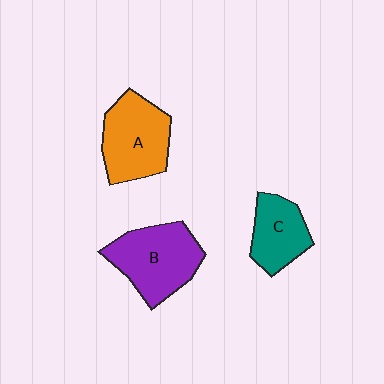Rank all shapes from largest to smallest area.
From largest to smallest: B (purple), A (orange), C (teal).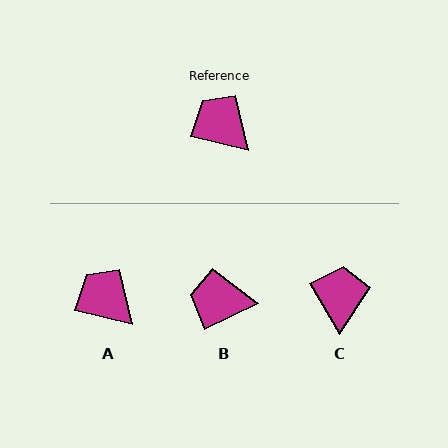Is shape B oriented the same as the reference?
No, it is off by about 40 degrees.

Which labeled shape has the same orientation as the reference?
A.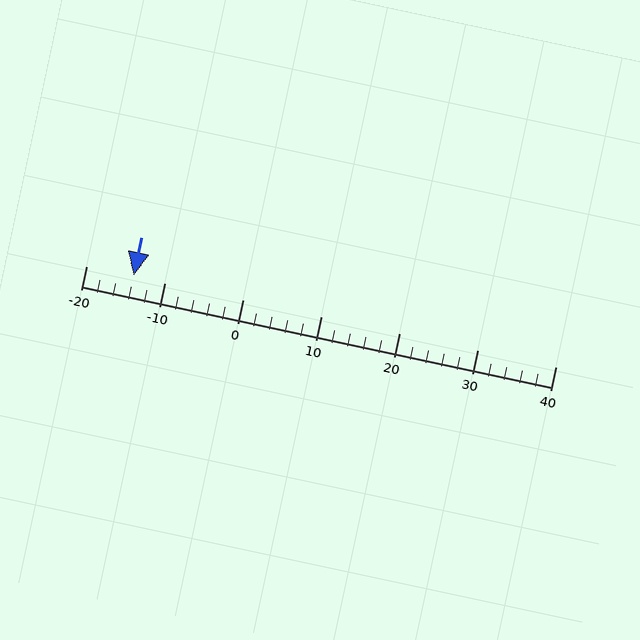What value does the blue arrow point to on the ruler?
The blue arrow points to approximately -14.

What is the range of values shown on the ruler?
The ruler shows values from -20 to 40.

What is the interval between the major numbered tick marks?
The major tick marks are spaced 10 units apart.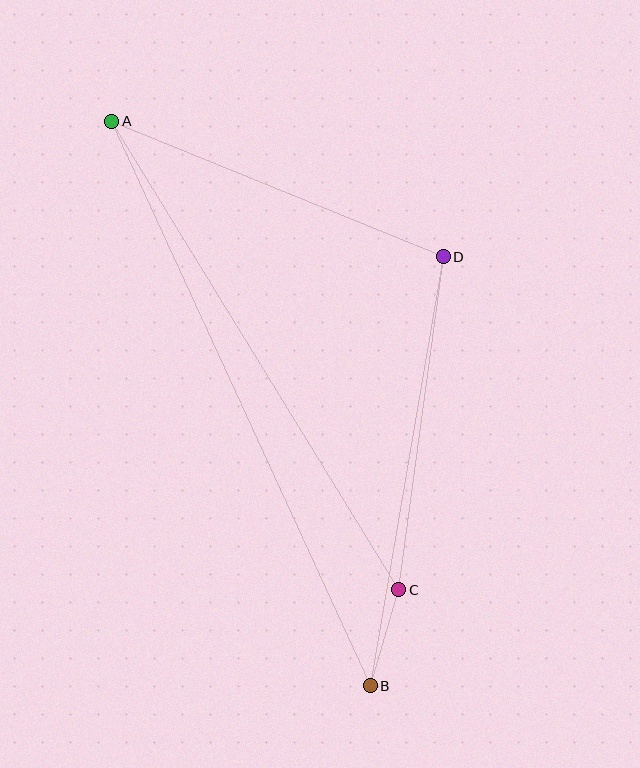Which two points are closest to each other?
Points B and C are closest to each other.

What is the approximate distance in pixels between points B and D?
The distance between B and D is approximately 435 pixels.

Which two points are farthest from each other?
Points A and B are farthest from each other.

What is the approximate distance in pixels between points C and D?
The distance between C and D is approximately 336 pixels.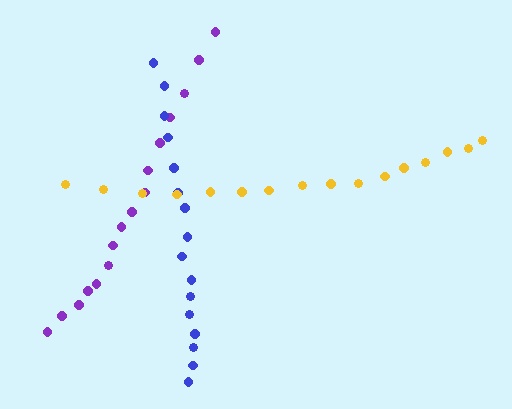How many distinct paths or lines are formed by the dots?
There are 3 distinct paths.